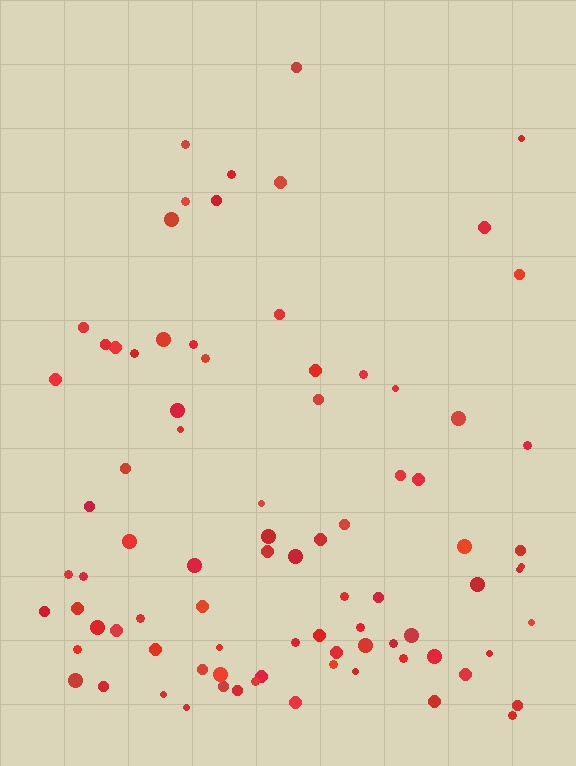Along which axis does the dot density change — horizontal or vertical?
Vertical.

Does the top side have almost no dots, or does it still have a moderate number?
Still a moderate number, just noticeably fewer than the bottom.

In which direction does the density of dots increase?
From top to bottom, with the bottom side densest.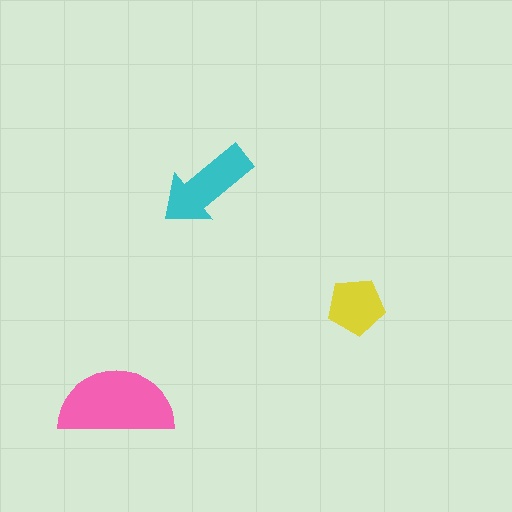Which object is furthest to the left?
The pink semicircle is leftmost.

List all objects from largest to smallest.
The pink semicircle, the cyan arrow, the yellow pentagon.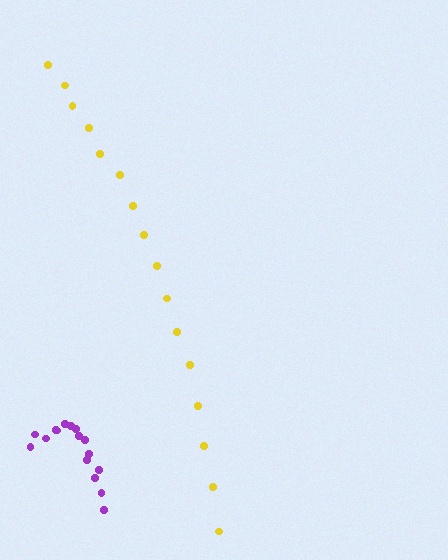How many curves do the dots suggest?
There are 2 distinct paths.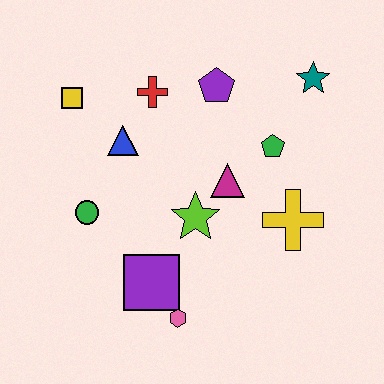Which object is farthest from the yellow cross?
The yellow square is farthest from the yellow cross.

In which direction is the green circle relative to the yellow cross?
The green circle is to the left of the yellow cross.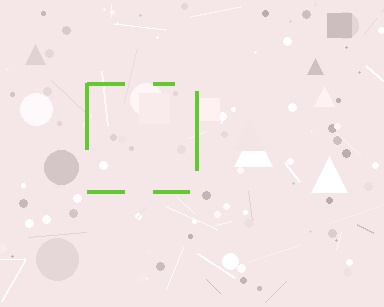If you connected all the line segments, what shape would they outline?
They would outline a square.